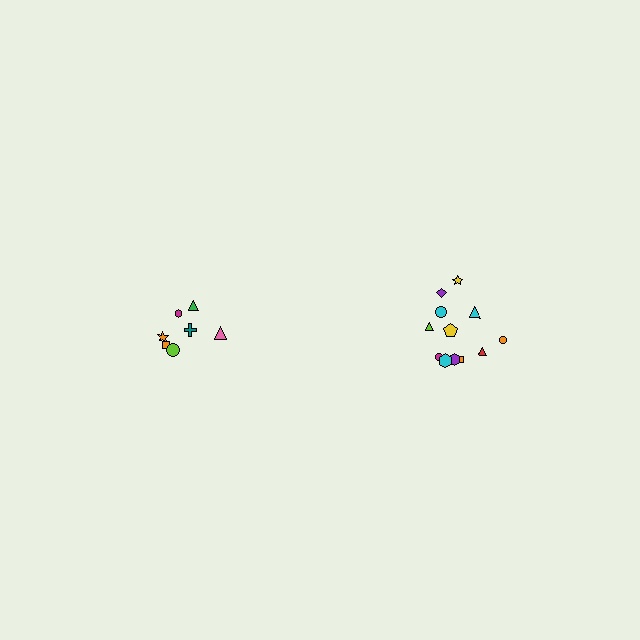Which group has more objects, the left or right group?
The right group.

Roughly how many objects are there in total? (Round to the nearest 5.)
Roughly 20 objects in total.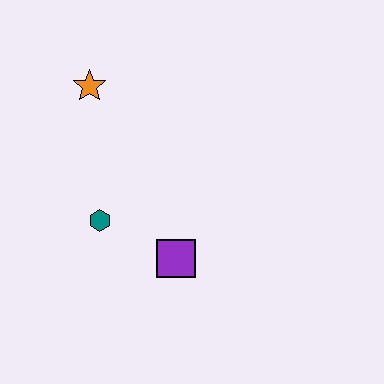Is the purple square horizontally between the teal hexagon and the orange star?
No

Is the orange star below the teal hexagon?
No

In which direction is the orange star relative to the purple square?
The orange star is above the purple square.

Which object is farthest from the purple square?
The orange star is farthest from the purple square.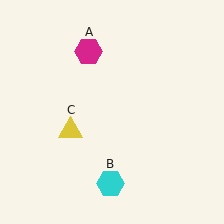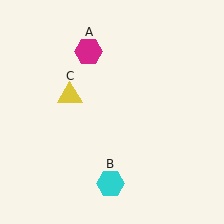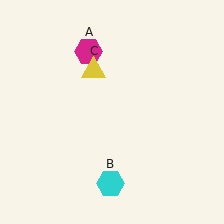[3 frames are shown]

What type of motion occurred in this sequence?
The yellow triangle (object C) rotated clockwise around the center of the scene.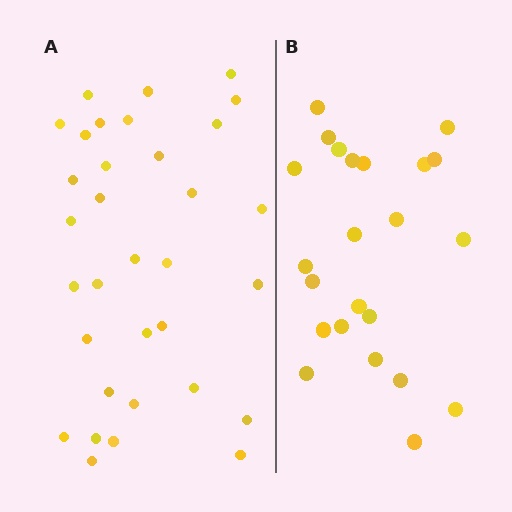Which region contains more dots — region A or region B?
Region A (the left region) has more dots.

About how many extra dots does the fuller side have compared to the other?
Region A has roughly 10 or so more dots than region B.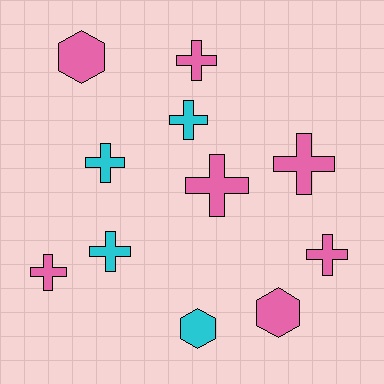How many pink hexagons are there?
There are 2 pink hexagons.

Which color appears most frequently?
Pink, with 7 objects.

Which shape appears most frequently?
Cross, with 8 objects.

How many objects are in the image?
There are 11 objects.